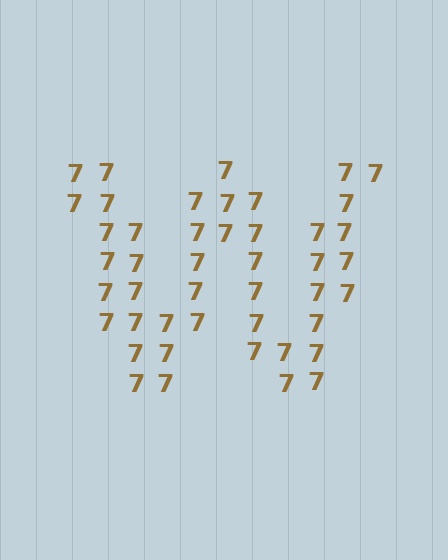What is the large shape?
The large shape is the letter W.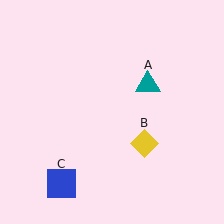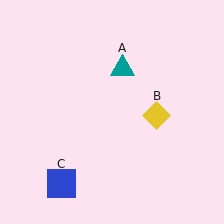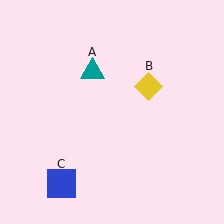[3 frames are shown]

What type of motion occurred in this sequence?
The teal triangle (object A), yellow diamond (object B) rotated counterclockwise around the center of the scene.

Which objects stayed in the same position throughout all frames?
Blue square (object C) remained stationary.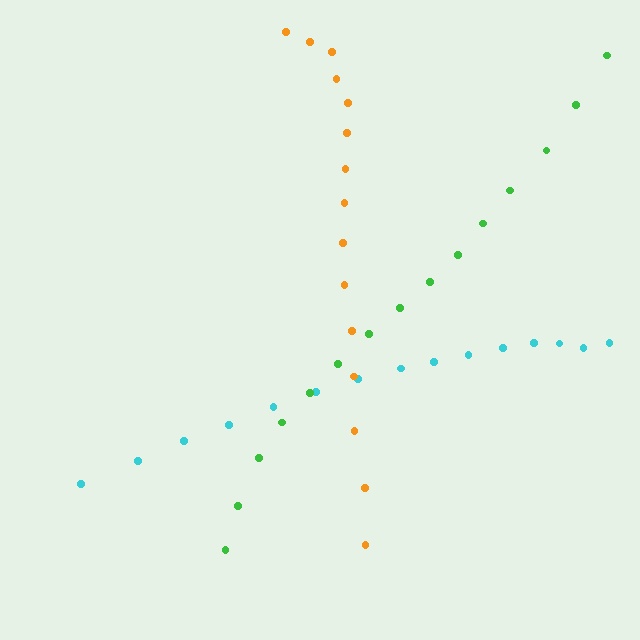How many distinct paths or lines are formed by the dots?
There are 3 distinct paths.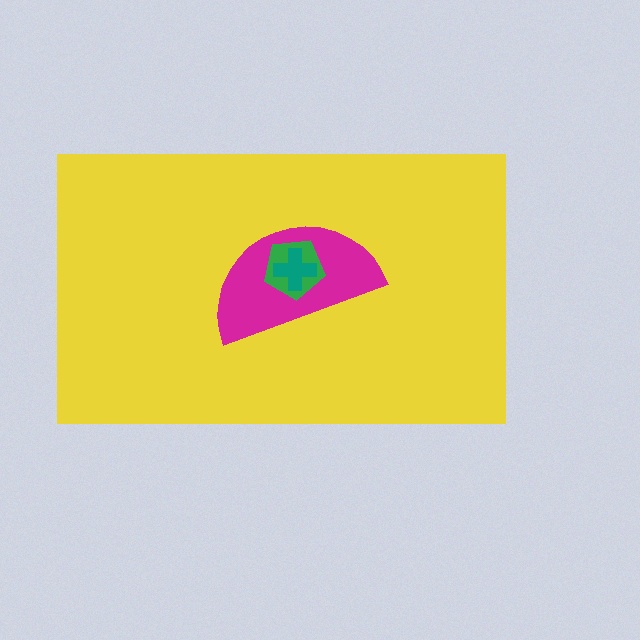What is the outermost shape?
The yellow rectangle.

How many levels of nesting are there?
4.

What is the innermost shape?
The teal cross.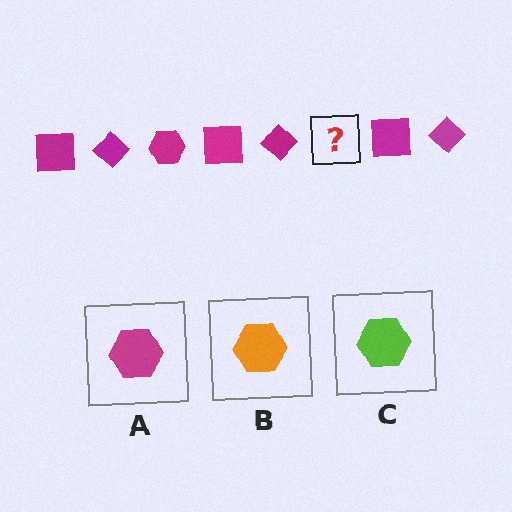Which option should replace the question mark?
Option A.